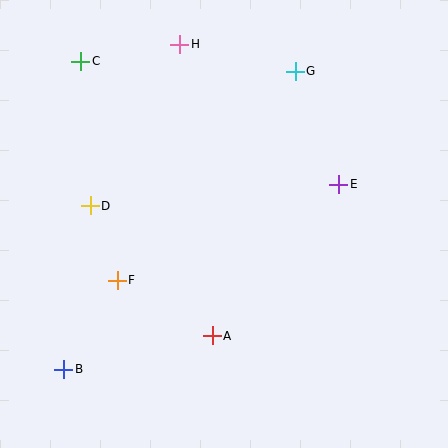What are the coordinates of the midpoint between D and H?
The midpoint between D and H is at (135, 125).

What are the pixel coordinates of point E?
Point E is at (339, 184).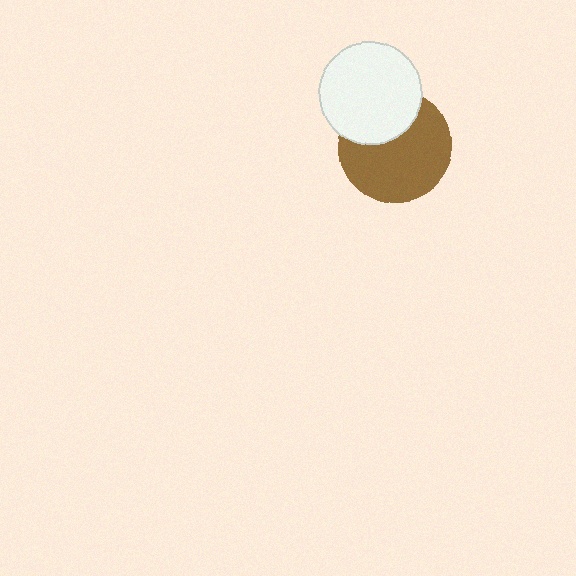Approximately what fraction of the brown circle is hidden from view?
Roughly 32% of the brown circle is hidden behind the white circle.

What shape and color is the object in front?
The object in front is a white circle.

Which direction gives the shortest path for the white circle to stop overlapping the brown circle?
Moving up gives the shortest separation.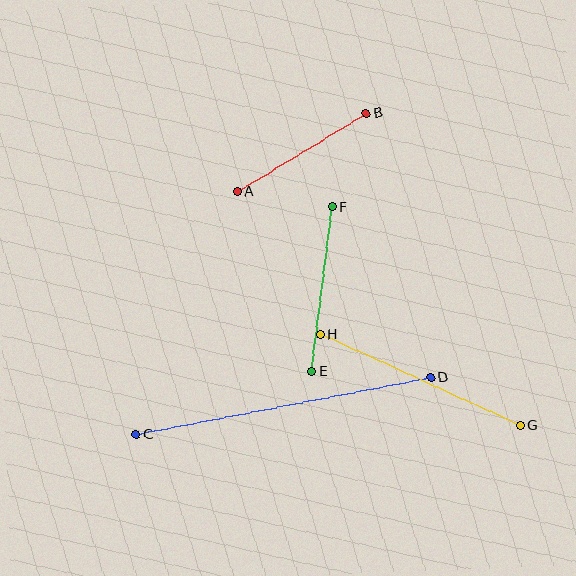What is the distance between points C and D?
The distance is approximately 300 pixels.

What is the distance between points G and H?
The distance is approximately 220 pixels.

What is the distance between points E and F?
The distance is approximately 166 pixels.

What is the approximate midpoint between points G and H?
The midpoint is at approximately (420, 380) pixels.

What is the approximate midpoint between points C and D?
The midpoint is at approximately (283, 406) pixels.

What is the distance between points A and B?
The distance is approximately 151 pixels.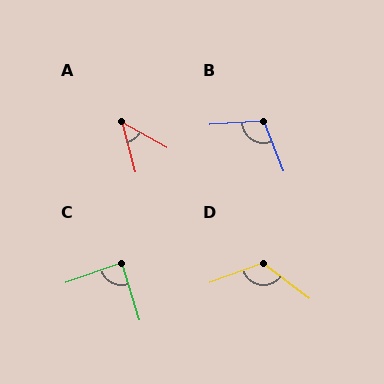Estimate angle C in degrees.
Approximately 88 degrees.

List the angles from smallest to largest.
A (46°), C (88°), B (108°), D (123°).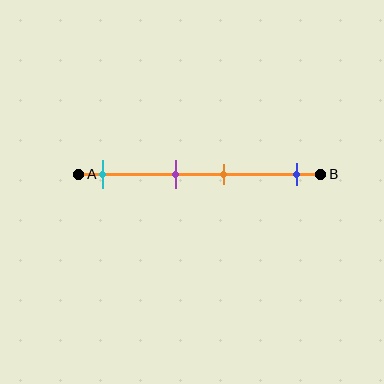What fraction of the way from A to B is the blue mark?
The blue mark is approximately 90% (0.9) of the way from A to B.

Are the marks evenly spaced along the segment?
No, the marks are not evenly spaced.